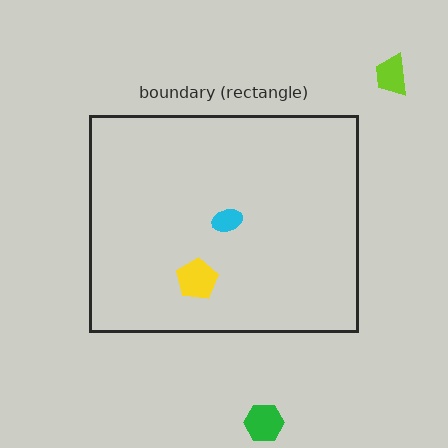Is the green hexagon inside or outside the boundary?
Outside.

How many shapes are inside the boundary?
2 inside, 2 outside.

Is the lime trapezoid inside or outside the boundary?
Outside.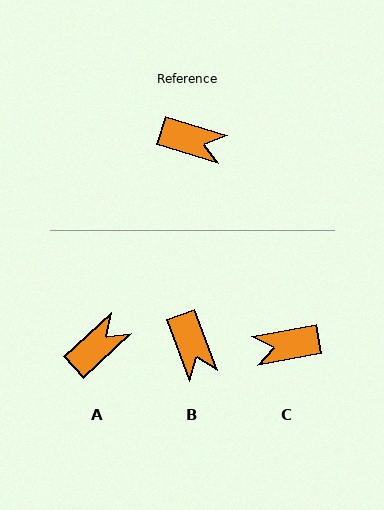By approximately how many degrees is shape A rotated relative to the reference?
Approximately 60 degrees counter-clockwise.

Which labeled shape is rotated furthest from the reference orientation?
C, about 152 degrees away.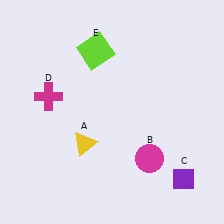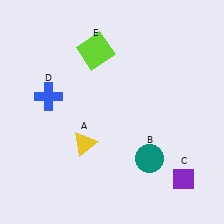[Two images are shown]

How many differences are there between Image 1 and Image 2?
There are 2 differences between the two images.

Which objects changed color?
B changed from magenta to teal. D changed from magenta to blue.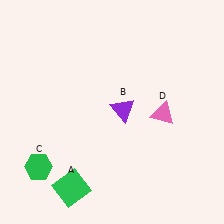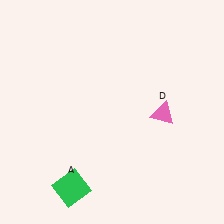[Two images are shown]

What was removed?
The purple triangle (B), the green hexagon (C) were removed in Image 2.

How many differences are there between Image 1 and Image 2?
There are 2 differences between the two images.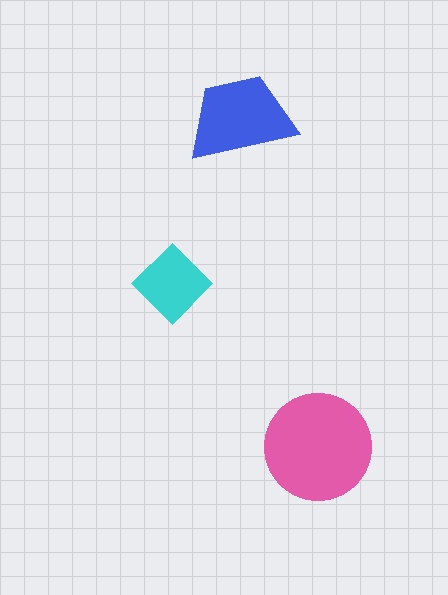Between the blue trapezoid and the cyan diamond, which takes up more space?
The blue trapezoid.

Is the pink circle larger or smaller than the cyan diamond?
Larger.